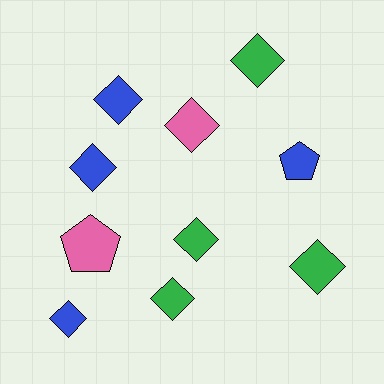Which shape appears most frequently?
Diamond, with 8 objects.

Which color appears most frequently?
Green, with 4 objects.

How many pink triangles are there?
There are no pink triangles.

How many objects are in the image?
There are 10 objects.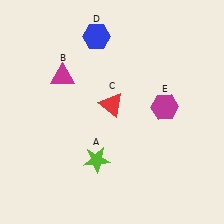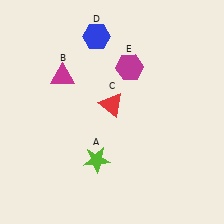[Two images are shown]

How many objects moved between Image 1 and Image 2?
1 object moved between the two images.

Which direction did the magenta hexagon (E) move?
The magenta hexagon (E) moved up.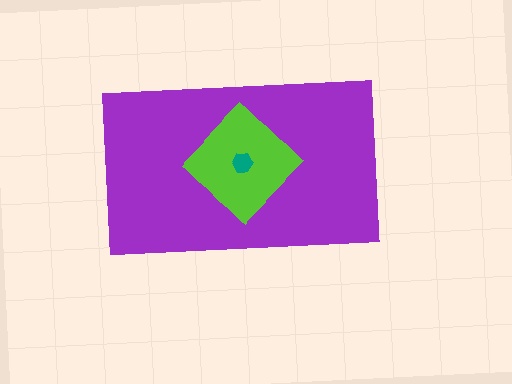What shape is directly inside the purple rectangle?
The lime diamond.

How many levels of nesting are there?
3.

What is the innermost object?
The teal hexagon.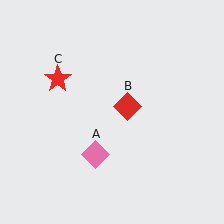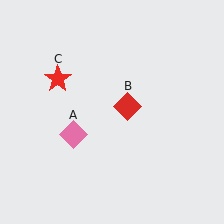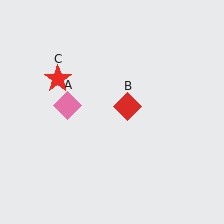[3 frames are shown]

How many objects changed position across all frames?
1 object changed position: pink diamond (object A).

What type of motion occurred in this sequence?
The pink diamond (object A) rotated clockwise around the center of the scene.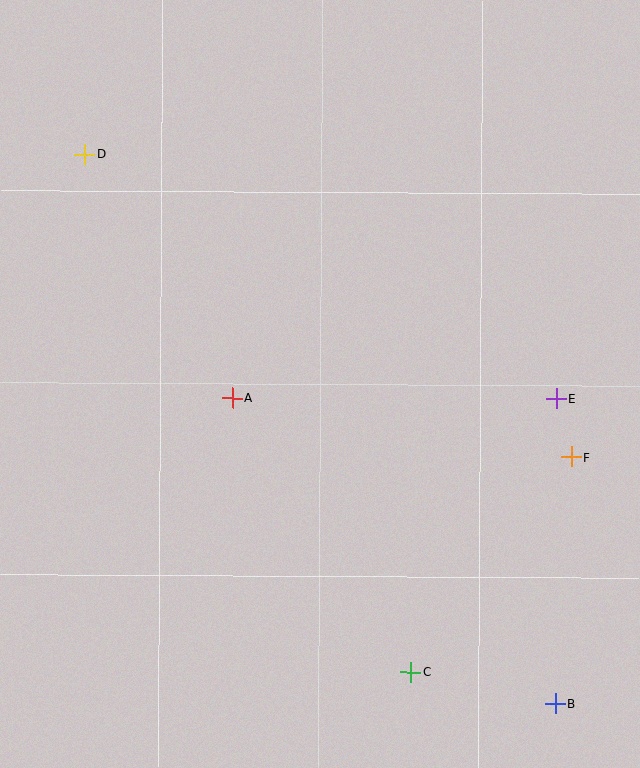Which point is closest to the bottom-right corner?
Point B is closest to the bottom-right corner.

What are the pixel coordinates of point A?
Point A is at (232, 398).